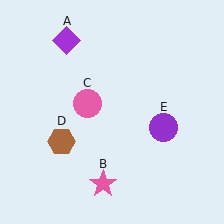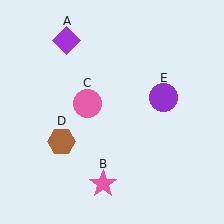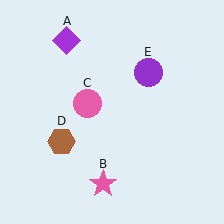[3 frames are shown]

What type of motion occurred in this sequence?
The purple circle (object E) rotated counterclockwise around the center of the scene.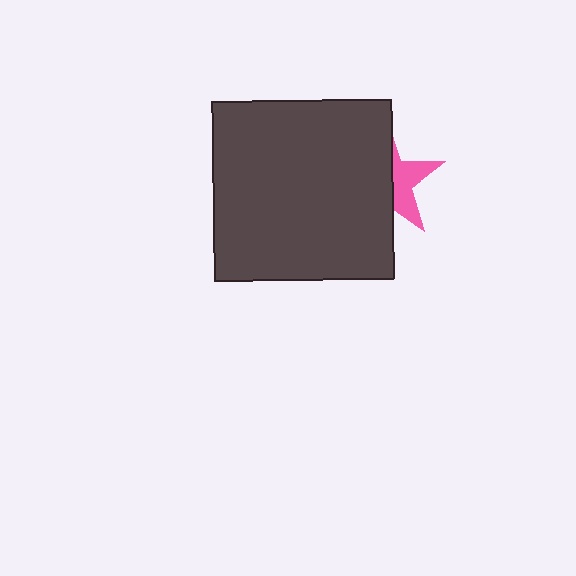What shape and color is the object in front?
The object in front is a dark gray square.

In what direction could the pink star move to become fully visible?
The pink star could move right. That would shift it out from behind the dark gray square entirely.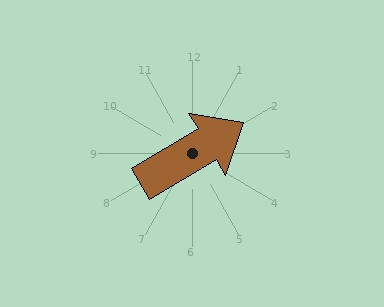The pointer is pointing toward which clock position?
Roughly 2 o'clock.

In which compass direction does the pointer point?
Northeast.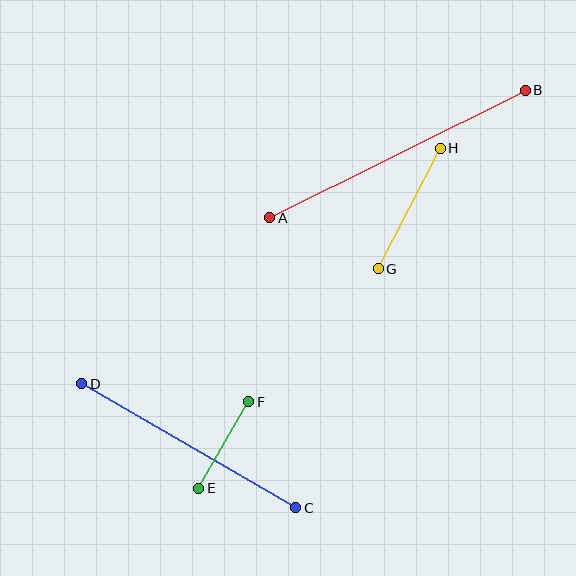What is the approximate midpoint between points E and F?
The midpoint is at approximately (224, 445) pixels.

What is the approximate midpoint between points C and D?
The midpoint is at approximately (189, 446) pixels.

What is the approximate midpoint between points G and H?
The midpoint is at approximately (409, 209) pixels.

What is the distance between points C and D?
The distance is approximately 247 pixels.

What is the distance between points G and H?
The distance is approximately 135 pixels.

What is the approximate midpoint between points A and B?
The midpoint is at approximately (398, 154) pixels.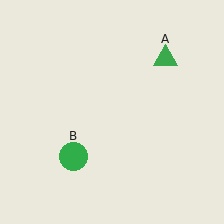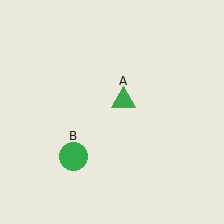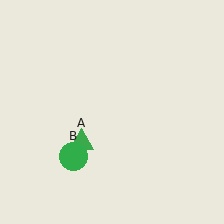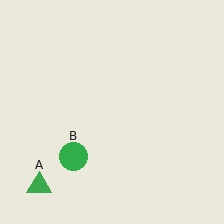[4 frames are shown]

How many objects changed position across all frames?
1 object changed position: green triangle (object A).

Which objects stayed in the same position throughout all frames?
Green circle (object B) remained stationary.